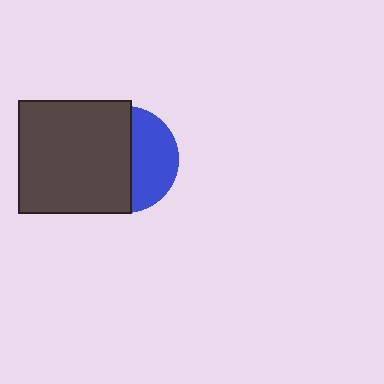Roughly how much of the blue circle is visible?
A small part of it is visible (roughly 43%).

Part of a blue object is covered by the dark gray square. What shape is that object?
It is a circle.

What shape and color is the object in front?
The object in front is a dark gray square.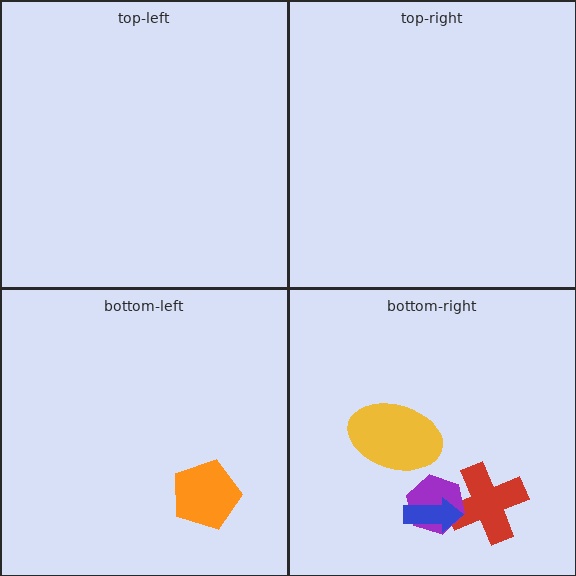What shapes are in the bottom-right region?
The red cross, the yellow ellipse, the purple hexagon, the blue arrow.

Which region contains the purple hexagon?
The bottom-right region.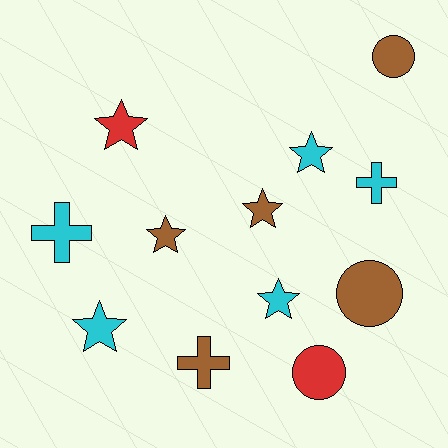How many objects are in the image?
There are 12 objects.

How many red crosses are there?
There are no red crosses.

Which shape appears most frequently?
Star, with 6 objects.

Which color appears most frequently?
Brown, with 5 objects.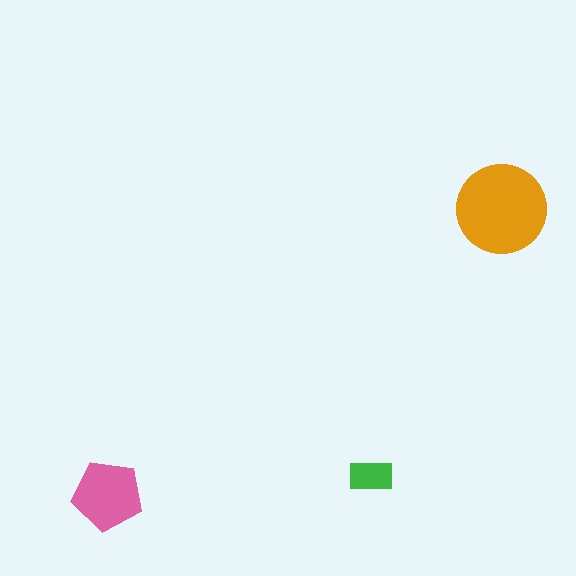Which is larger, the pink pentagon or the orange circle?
The orange circle.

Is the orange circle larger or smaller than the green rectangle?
Larger.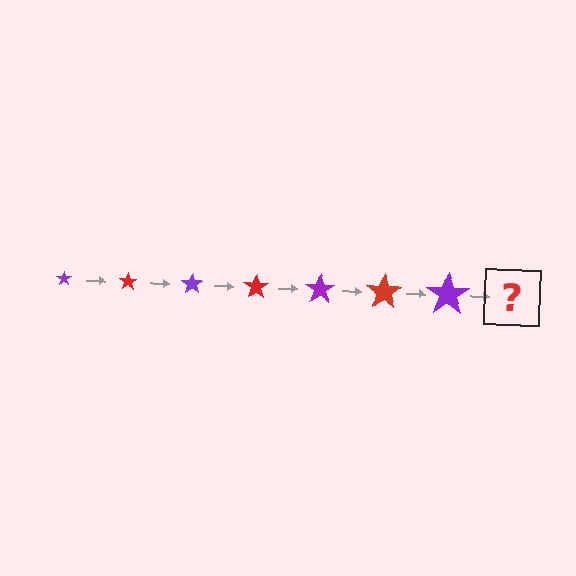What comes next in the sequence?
The next element should be a red star, larger than the previous one.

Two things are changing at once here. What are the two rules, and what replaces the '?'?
The two rules are that the star grows larger each step and the color cycles through purple and red. The '?' should be a red star, larger than the previous one.